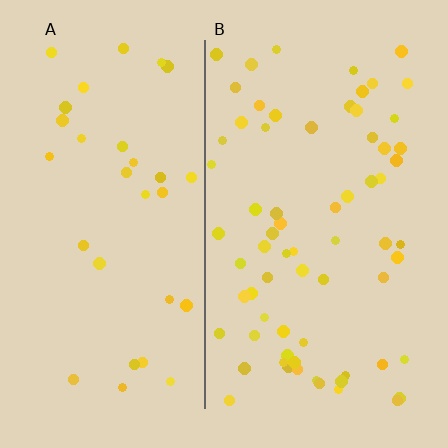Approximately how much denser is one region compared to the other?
Approximately 2.1× — region B over region A.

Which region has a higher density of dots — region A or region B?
B (the right).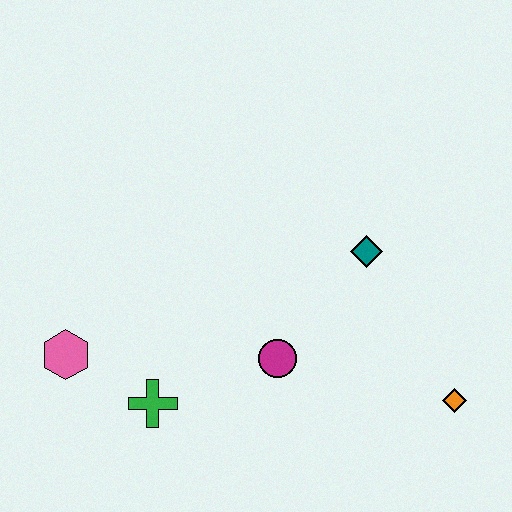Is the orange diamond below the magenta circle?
Yes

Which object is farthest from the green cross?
The orange diamond is farthest from the green cross.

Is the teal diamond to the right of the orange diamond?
No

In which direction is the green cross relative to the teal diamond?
The green cross is to the left of the teal diamond.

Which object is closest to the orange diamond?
The teal diamond is closest to the orange diamond.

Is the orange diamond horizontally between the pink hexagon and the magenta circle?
No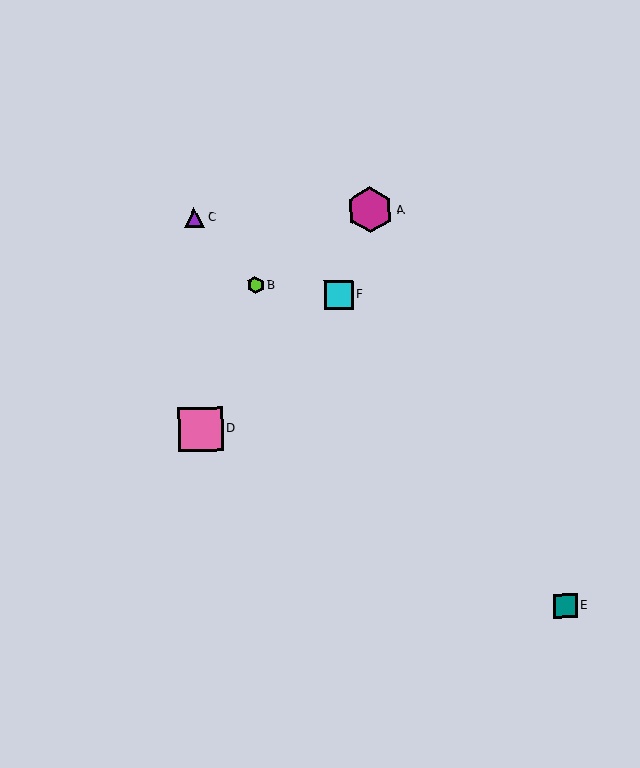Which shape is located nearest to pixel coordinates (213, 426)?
The pink square (labeled D) at (201, 429) is nearest to that location.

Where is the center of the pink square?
The center of the pink square is at (201, 429).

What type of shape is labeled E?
Shape E is a teal square.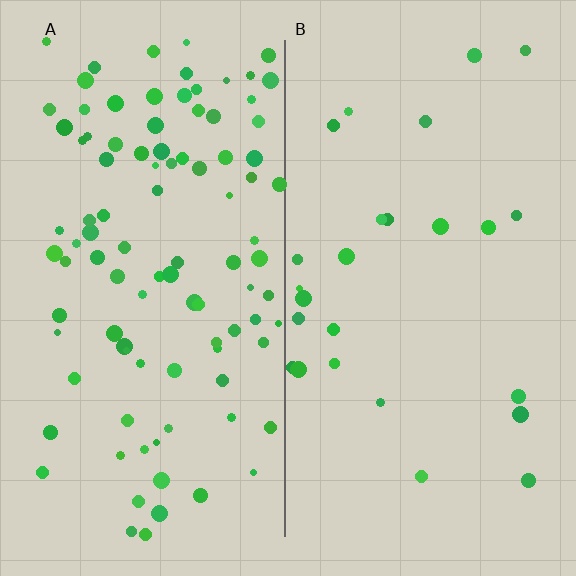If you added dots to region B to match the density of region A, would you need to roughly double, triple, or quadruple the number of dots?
Approximately quadruple.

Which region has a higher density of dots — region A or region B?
A (the left).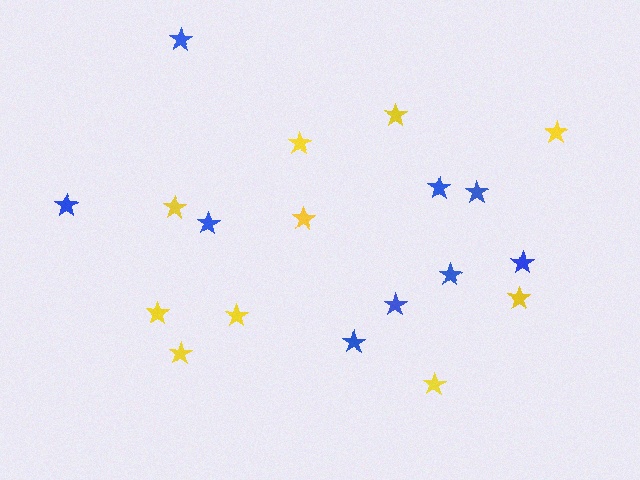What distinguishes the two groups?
There are 2 groups: one group of yellow stars (10) and one group of blue stars (9).